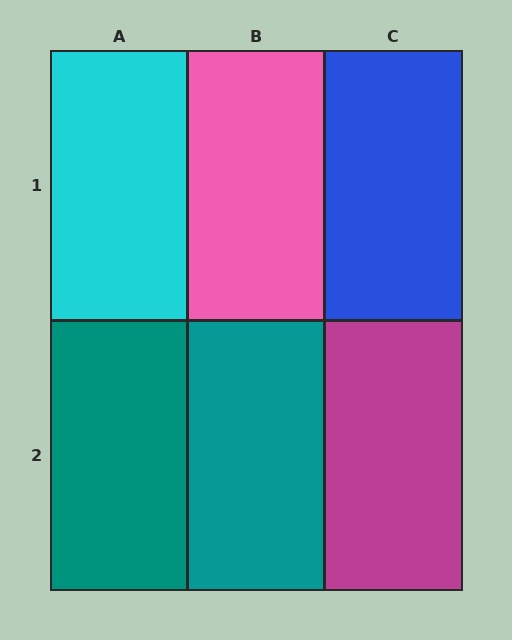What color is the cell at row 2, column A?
Teal.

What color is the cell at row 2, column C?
Magenta.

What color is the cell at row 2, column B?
Teal.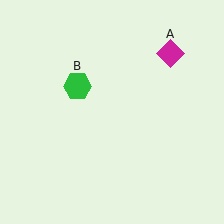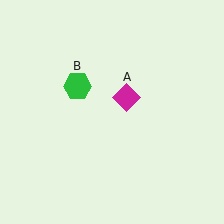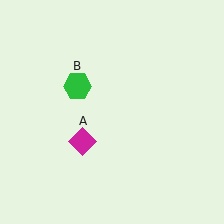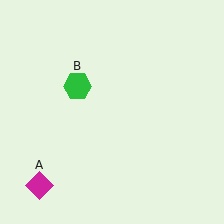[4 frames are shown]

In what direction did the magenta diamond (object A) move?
The magenta diamond (object A) moved down and to the left.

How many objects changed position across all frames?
1 object changed position: magenta diamond (object A).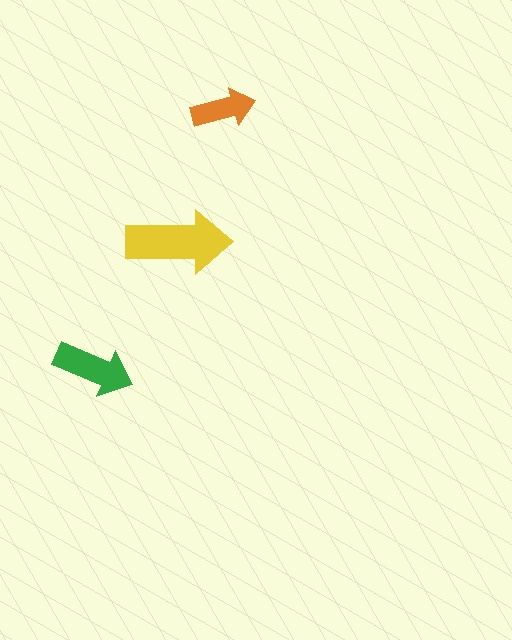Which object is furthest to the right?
The orange arrow is rightmost.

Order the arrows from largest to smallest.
the yellow one, the green one, the orange one.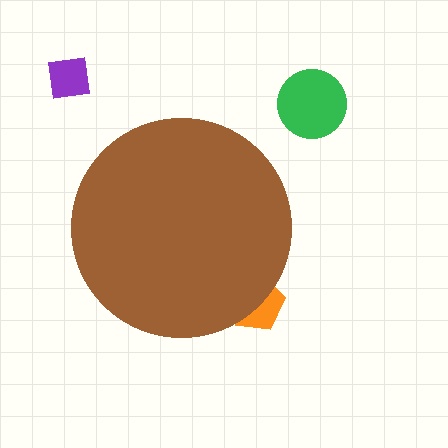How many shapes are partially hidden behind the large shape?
1 shape is partially hidden.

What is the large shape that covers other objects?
A brown circle.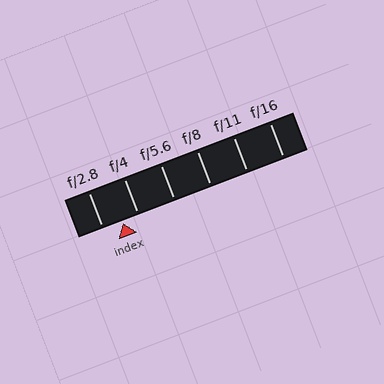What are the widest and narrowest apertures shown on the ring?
The widest aperture shown is f/2.8 and the narrowest is f/16.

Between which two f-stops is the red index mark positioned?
The index mark is between f/2.8 and f/4.